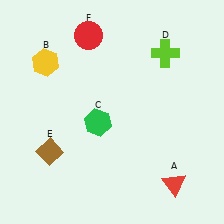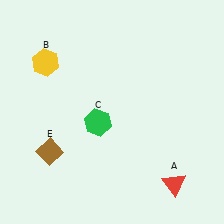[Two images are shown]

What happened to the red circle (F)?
The red circle (F) was removed in Image 2. It was in the top-left area of Image 1.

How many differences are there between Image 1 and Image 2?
There are 2 differences between the two images.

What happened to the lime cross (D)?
The lime cross (D) was removed in Image 2. It was in the top-right area of Image 1.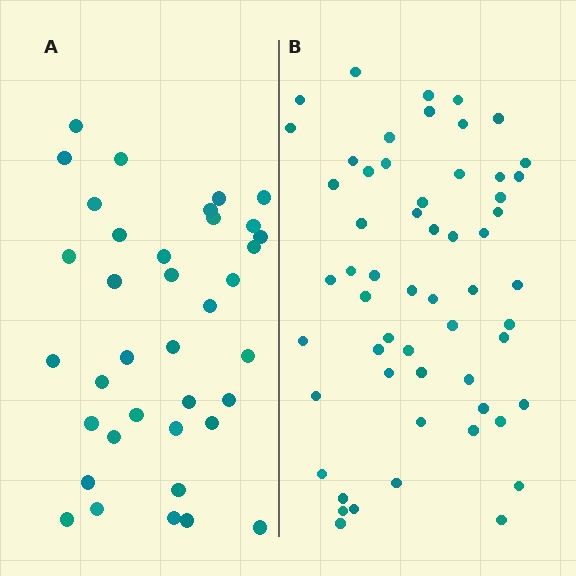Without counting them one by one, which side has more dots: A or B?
Region B (the right region) has more dots.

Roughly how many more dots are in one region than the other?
Region B has approximately 20 more dots than region A.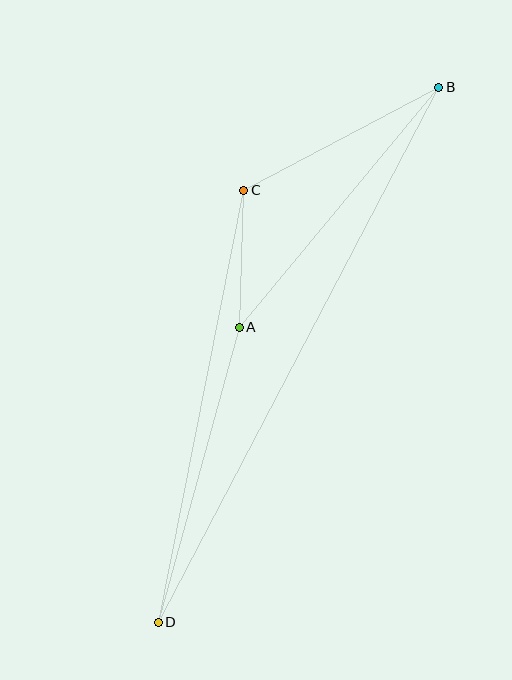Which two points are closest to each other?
Points A and C are closest to each other.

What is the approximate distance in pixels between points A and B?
The distance between A and B is approximately 312 pixels.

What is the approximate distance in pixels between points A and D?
The distance between A and D is approximately 306 pixels.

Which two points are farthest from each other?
Points B and D are farthest from each other.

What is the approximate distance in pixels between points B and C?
The distance between B and C is approximately 220 pixels.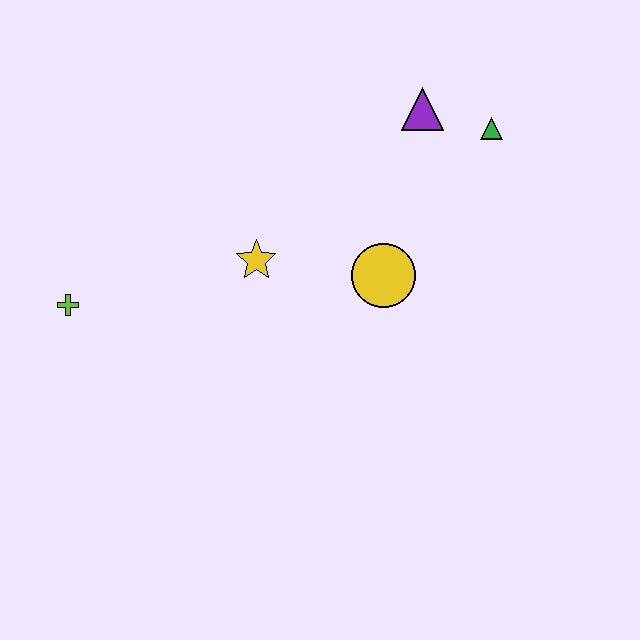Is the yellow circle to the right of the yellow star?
Yes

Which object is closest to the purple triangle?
The green triangle is closest to the purple triangle.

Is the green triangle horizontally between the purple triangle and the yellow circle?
No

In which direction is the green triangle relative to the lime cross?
The green triangle is to the right of the lime cross.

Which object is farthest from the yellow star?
The green triangle is farthest from the yellow star.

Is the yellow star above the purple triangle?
No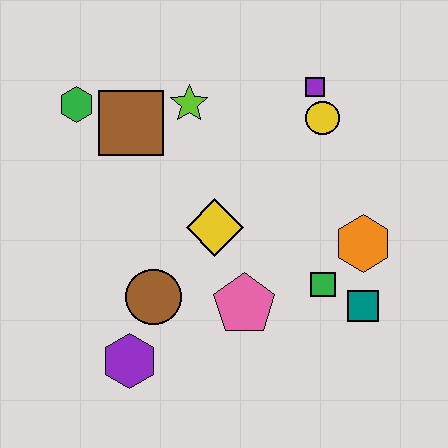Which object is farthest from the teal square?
The green hexagon is farthest from the teal square.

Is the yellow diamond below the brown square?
Yes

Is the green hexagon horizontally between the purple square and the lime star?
No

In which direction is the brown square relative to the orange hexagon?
The brown square is to the left of the orange hexagon.